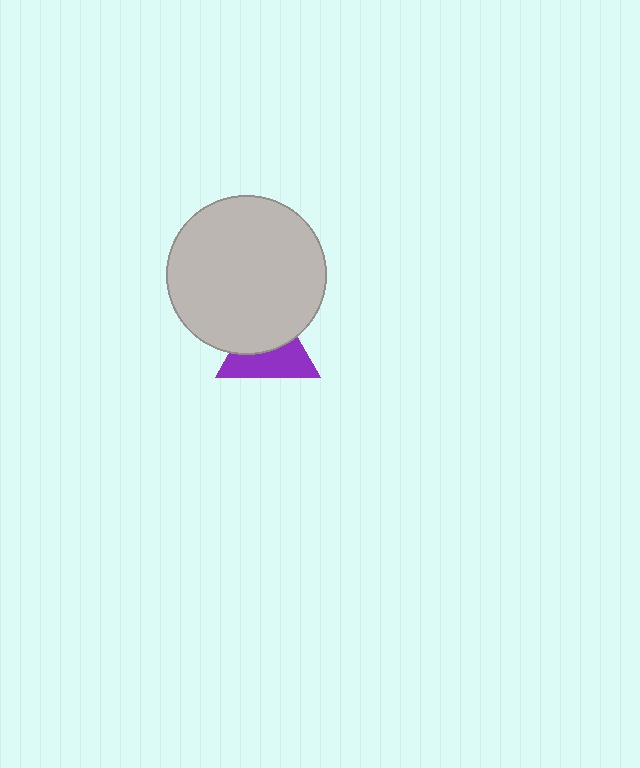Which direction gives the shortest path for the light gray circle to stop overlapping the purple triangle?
Moving up gives the shortest separation.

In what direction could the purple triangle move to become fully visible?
The purple triangle could move down. That would shift it out from behind the light gray circle entirely.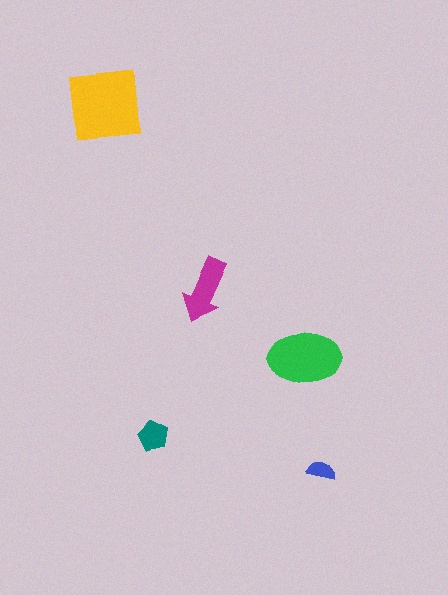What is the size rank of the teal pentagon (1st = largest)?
4th.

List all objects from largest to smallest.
The yellow square, the green ellipse, the magenta arrow, the teal pentagon, the blue semicircle.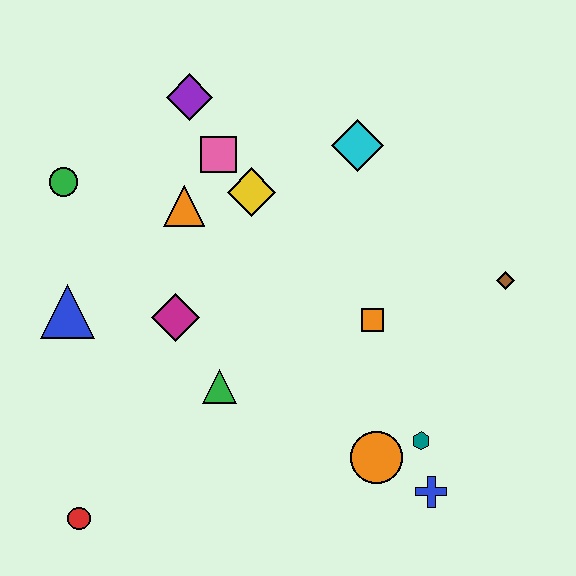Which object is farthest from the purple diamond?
The blue cross is farthest from the purple diamond.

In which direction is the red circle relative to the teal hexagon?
The red circle is to the left of the teal hexagon.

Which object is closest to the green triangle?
The magenta diamond is closest to the green triangle.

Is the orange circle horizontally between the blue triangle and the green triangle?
No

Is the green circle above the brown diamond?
Yes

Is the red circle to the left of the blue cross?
Yes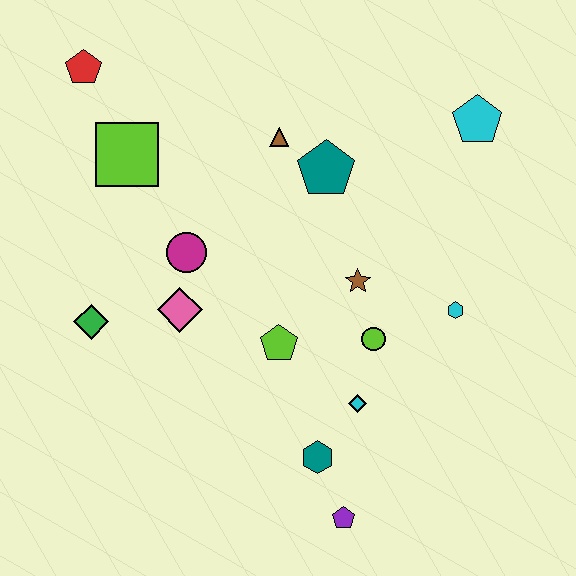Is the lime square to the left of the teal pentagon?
Yes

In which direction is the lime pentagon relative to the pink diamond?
The lime pentagon is to the right of the pink diamond.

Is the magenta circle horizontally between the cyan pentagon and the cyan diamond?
No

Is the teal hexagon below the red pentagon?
Yes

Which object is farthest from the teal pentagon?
The purple pentagon is farthest from the teal pentagon.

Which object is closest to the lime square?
The red pentagon is closest to the lime square.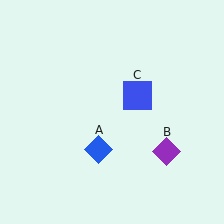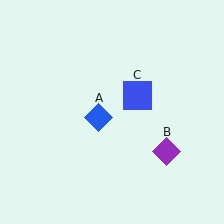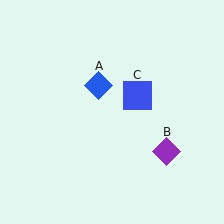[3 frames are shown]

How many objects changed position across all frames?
1 object changed position: blue diamond (object A).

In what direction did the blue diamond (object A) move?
The blue diamond (object A) moved up.